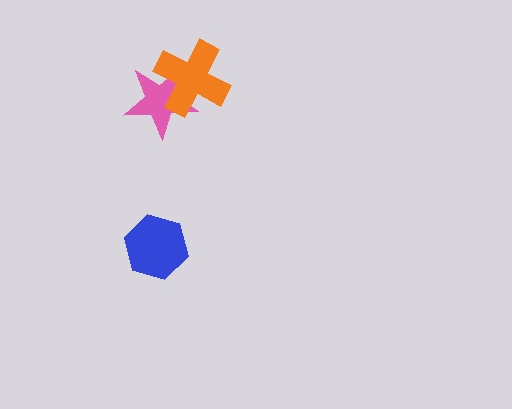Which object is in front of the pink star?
The orange cross is in front of the pink star.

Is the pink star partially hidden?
Yes, it is partially covered by another shape.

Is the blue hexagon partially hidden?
No, no other shape covers it.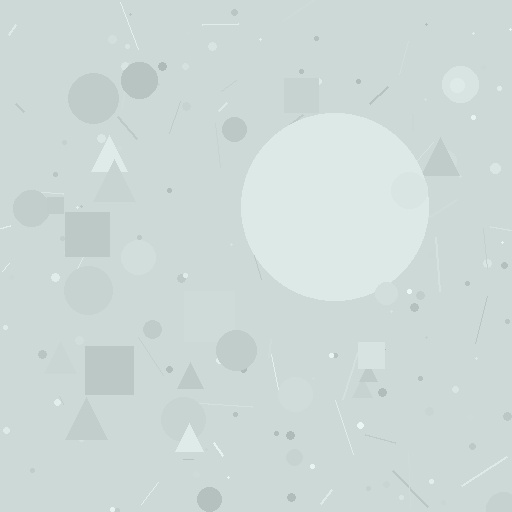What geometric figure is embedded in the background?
A circle is embedded in the background.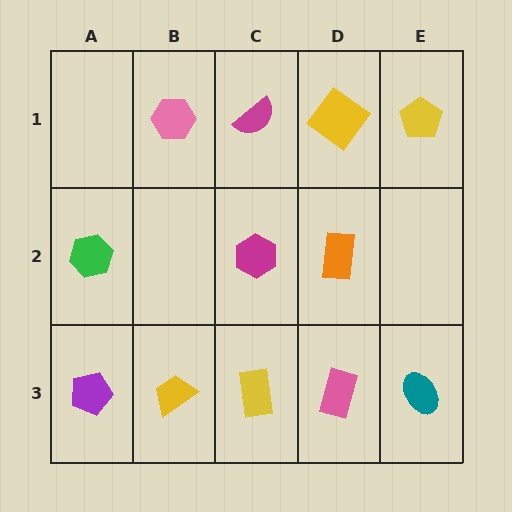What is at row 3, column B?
A yellow trapezoid.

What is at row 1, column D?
A yellow diamond.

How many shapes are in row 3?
5 shapes.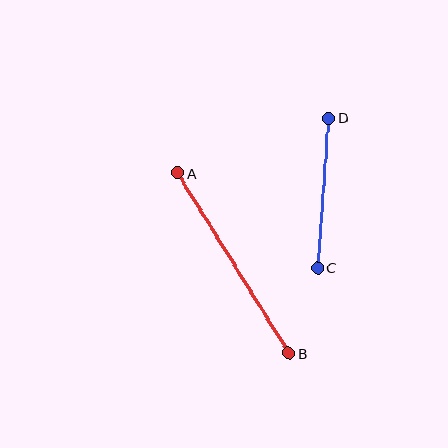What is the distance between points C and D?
The distance is approximately 150 pixels.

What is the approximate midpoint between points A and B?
The midpoint is at approximately (233, 263) pixels.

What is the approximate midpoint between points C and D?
The midpoint is at approximately (323, 193) pixels.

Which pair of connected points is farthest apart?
Points A and B are farthest apart.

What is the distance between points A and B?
The distance is approximately 212 pixels.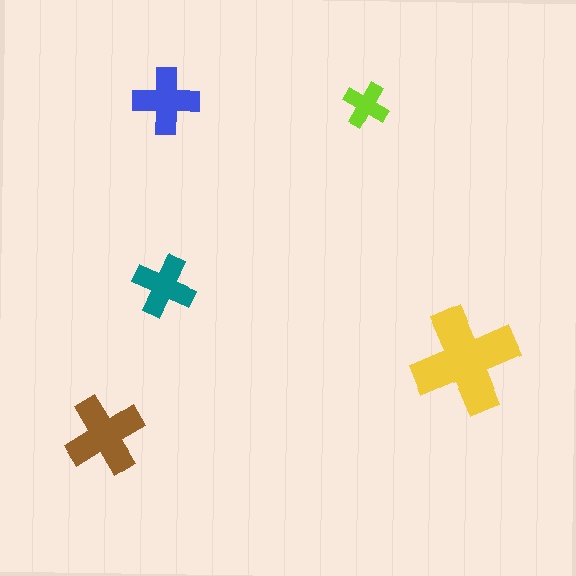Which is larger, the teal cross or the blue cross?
The blue one.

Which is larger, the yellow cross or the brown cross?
The yellow one.